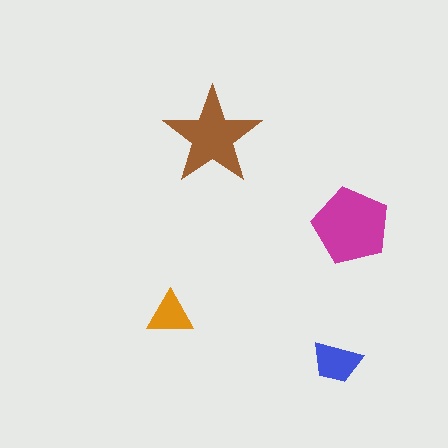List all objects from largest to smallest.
The magenta pentagon, the brown star, the blue trapezoid, the orange triangle.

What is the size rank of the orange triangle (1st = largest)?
4th.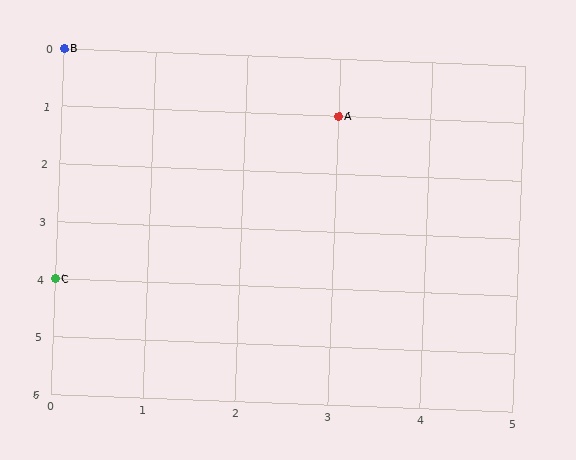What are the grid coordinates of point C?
Point C is at grid coordinates (0, 4).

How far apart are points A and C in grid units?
Points A and C are 3 columns and 3 rows apart (about 4.2 grid units diagonally).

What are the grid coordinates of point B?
Point B is at grid coordinates (0, 0).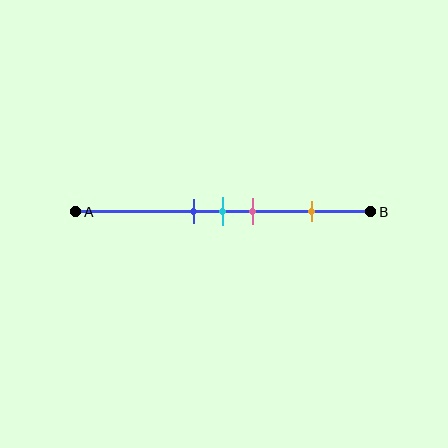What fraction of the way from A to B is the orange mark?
The orange mark is approximately 80% (0.8) of the way from A to B.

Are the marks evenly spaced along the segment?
No, the marks are not evenly spaced.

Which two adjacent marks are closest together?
The blue and cyan marks are the closest adjacent pair.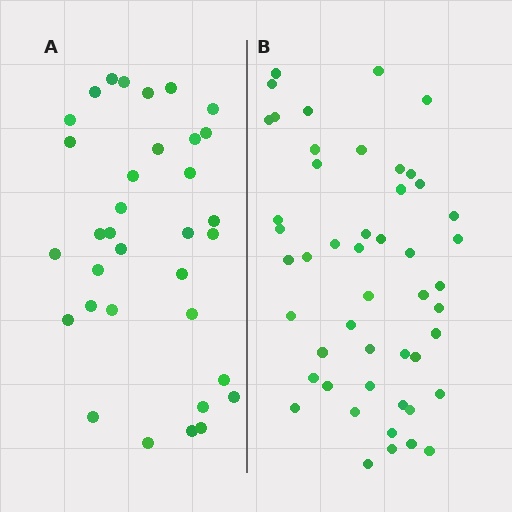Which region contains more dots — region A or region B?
Region B (the right region) has more dots.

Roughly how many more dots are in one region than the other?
Region B has approximately 15 more dots than region A.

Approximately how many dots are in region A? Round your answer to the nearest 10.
About 30 dots. (The exact count is 34, which rounds to 30.)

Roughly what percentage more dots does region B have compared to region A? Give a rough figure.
About 45% more.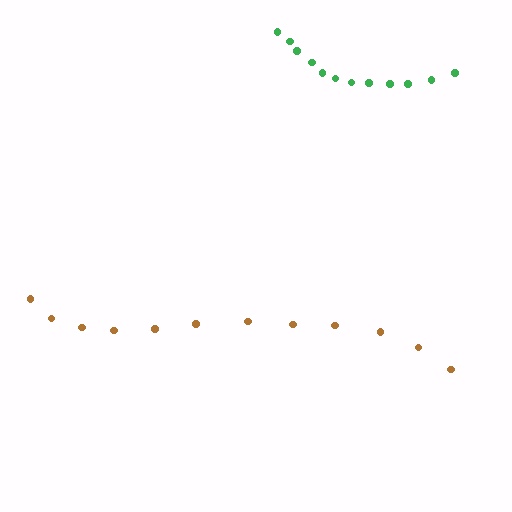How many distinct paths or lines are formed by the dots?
There are 2 distinct paths.